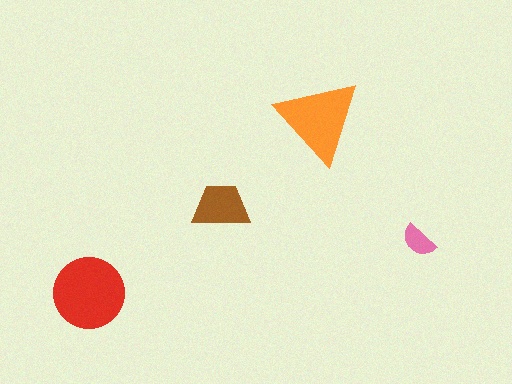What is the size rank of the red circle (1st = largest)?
1st.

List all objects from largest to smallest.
The red circle, the orange triangle, the brown trapezoid, the pink semicircle.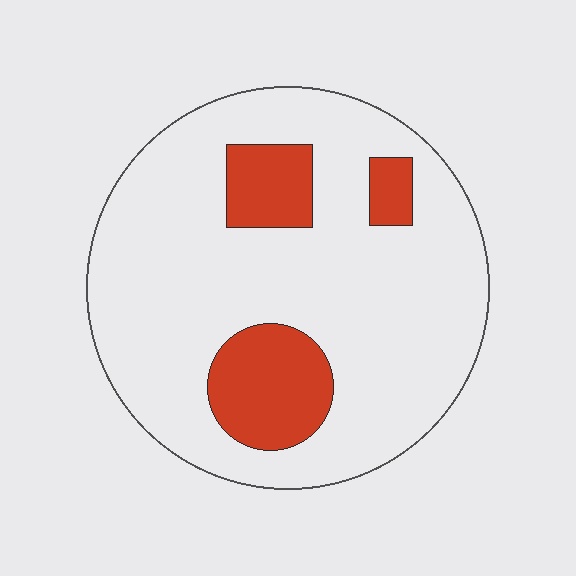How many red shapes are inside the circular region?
3.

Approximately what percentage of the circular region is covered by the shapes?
Approximately 20%.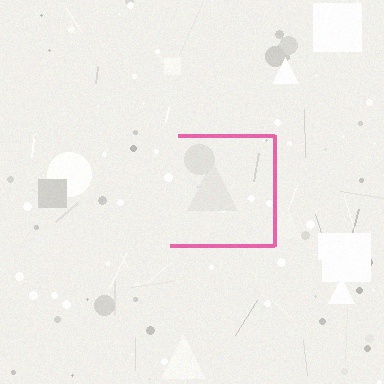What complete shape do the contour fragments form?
The contour fragments form a square.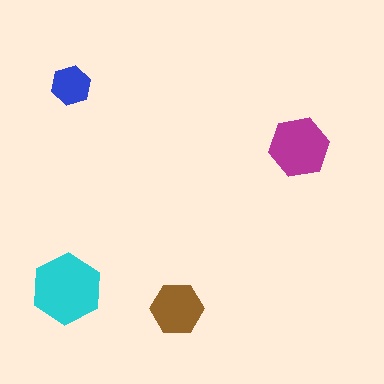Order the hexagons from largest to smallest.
the cyan one, the magenta one, the brown one, the blue one.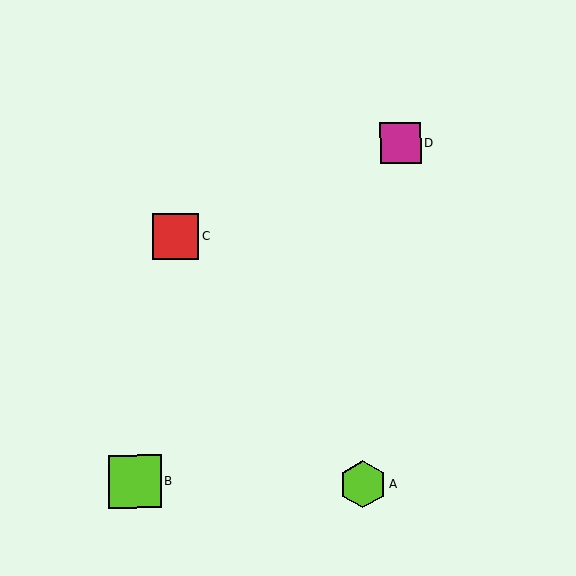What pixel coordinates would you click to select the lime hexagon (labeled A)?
Click at (363, 484) to select the lime hexagon A.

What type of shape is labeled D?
Shape D is a magenta square.